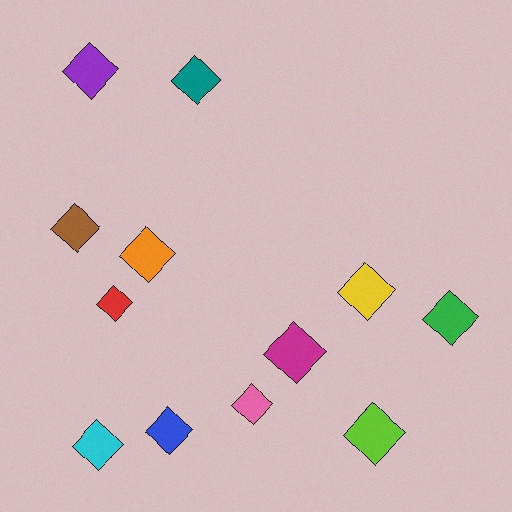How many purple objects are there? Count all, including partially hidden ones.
There is 1 purple object.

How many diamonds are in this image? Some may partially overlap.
There are 12 diamonds.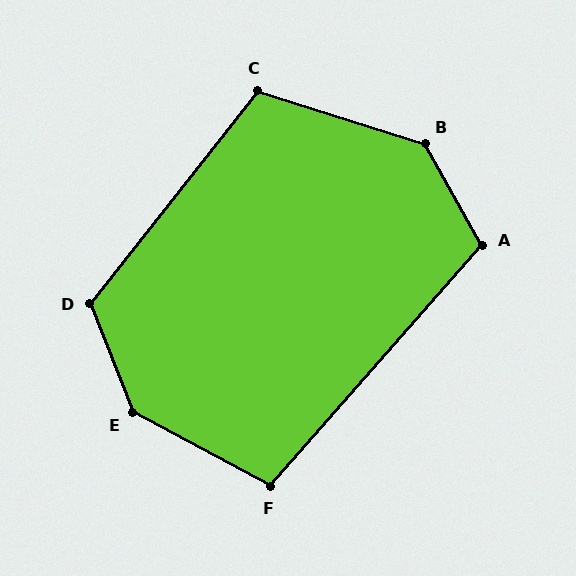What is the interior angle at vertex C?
Approximately 111 degrees (obtuse).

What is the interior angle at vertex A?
Approximately 109 degrees (obtuse).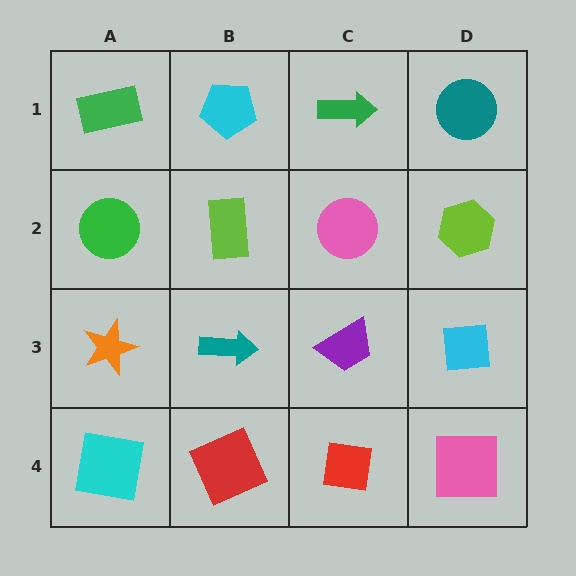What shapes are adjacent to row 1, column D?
A lime hexagon (row 2, column D), a green arrow (row 1, column C).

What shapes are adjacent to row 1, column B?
A lime rectangle (row 2, column B), a green rectangle (row 1, column A), a green arrow (row 1, column C).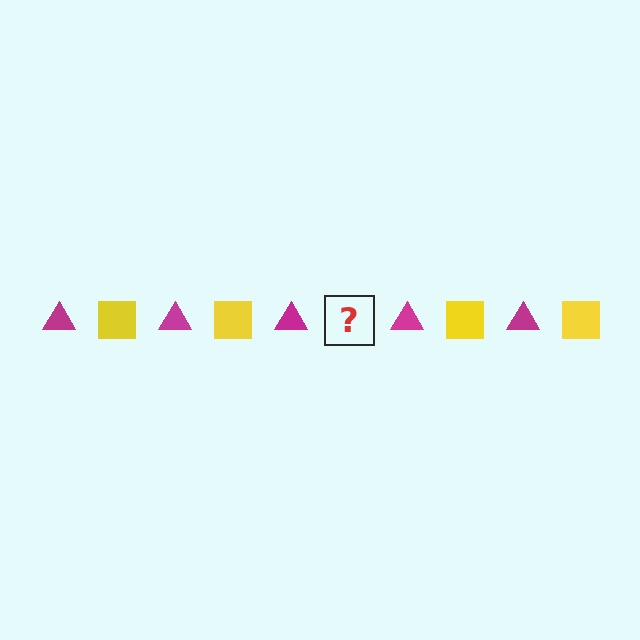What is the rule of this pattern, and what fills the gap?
The rule is that the pattern alternates between magenta triangle and yellow square. The gap should be filled with a yellow square.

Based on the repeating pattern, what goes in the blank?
The blank should be a yellow square.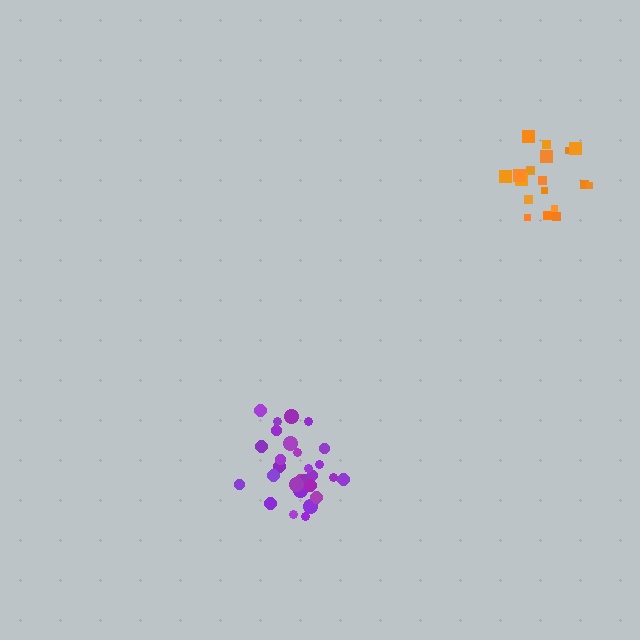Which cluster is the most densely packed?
Purple.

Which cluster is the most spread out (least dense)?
Orange.